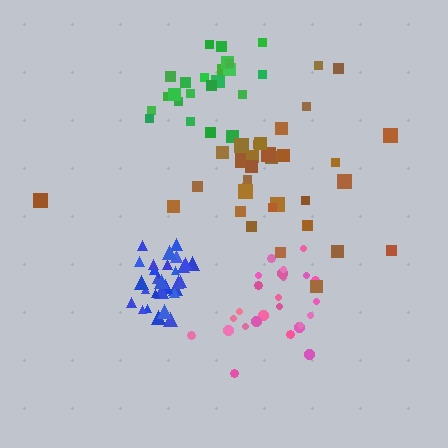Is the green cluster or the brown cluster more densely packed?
Green.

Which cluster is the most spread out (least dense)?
Brown.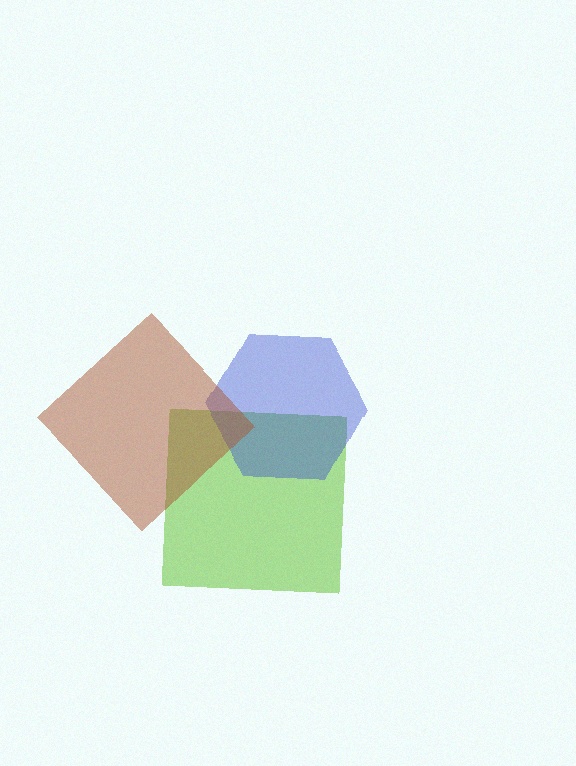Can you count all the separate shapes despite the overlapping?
Yes, there are 3 separate shapes.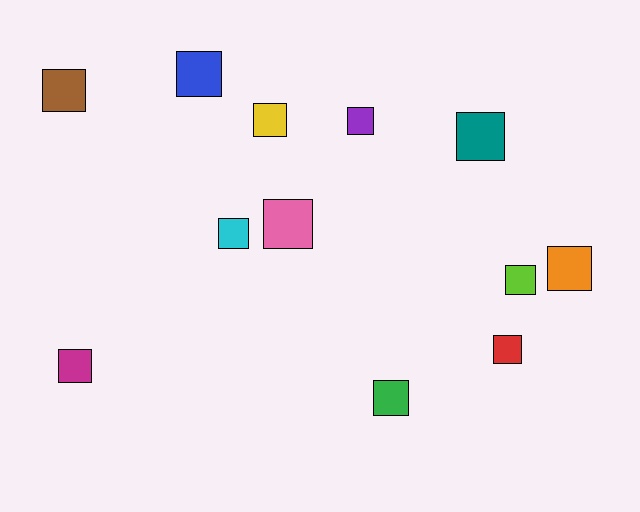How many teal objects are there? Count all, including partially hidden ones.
There is 1 teal object.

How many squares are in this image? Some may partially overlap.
There are 12 squares.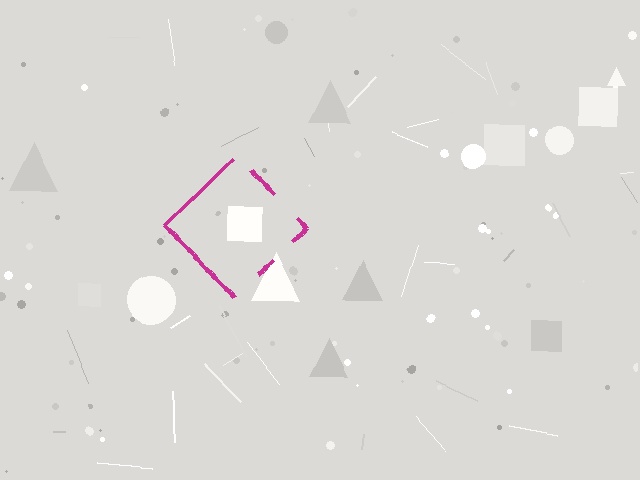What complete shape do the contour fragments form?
The contour fragments form a diamond.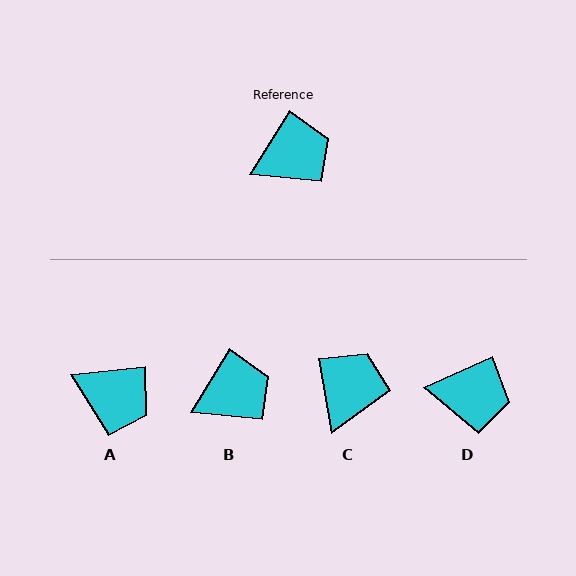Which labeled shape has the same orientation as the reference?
B.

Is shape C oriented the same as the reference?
No, it is off by about 41 degrees.